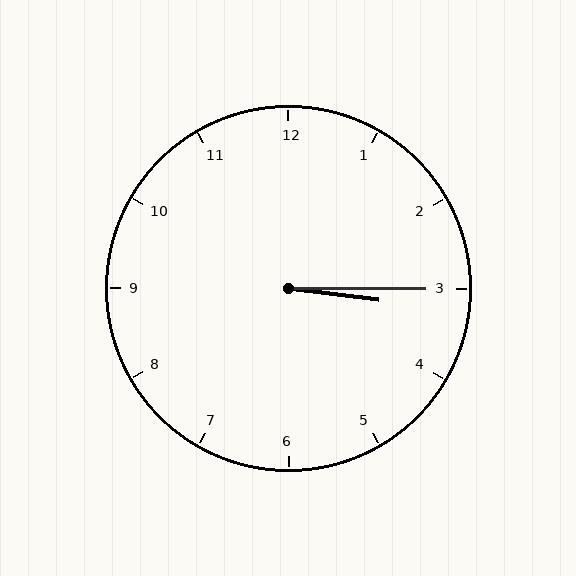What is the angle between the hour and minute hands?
Approximately 8 degrees.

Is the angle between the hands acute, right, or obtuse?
It is acute.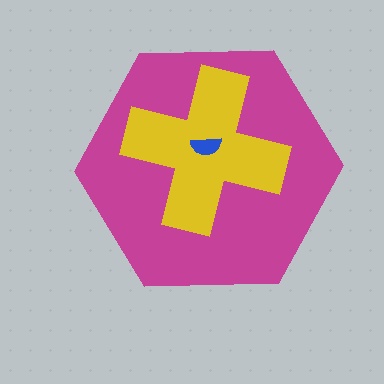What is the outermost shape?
The magenta hexagon.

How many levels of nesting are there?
3.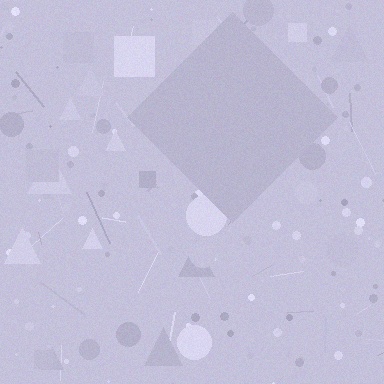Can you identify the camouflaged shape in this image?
The camouflaged shape is a diamond.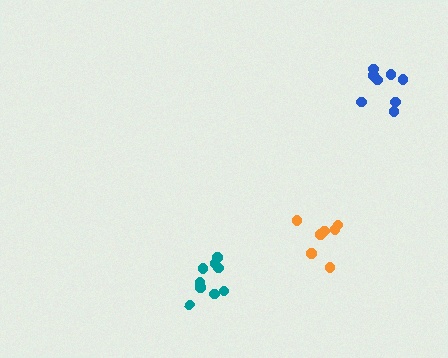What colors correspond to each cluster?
The clusters are colored: orange, blue, teal.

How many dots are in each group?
Group 1: 7 dots, Group 2: 8 dots, Group 3: 9 dots (24 total).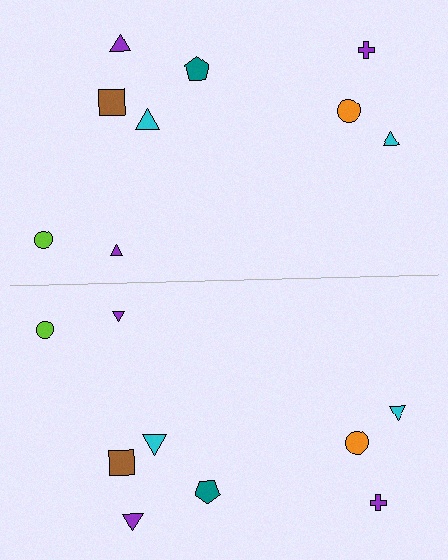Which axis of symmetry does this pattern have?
The pattern has a horizontal axis of symmetry running through the center of the image.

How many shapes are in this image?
There are 18 shapes in this image.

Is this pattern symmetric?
Yes, this pattern has bilateral (reflection) symmetry.